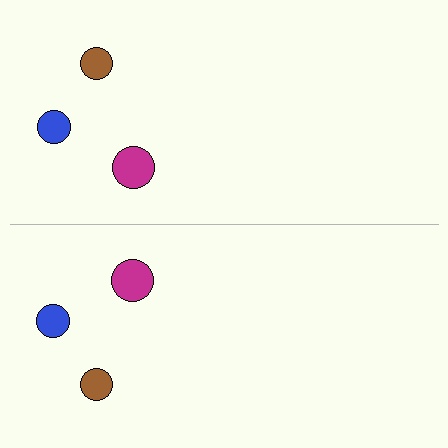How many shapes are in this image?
There are 6 shapes in this image.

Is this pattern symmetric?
Yes, this pattern has bilateral (reflection) symmetry.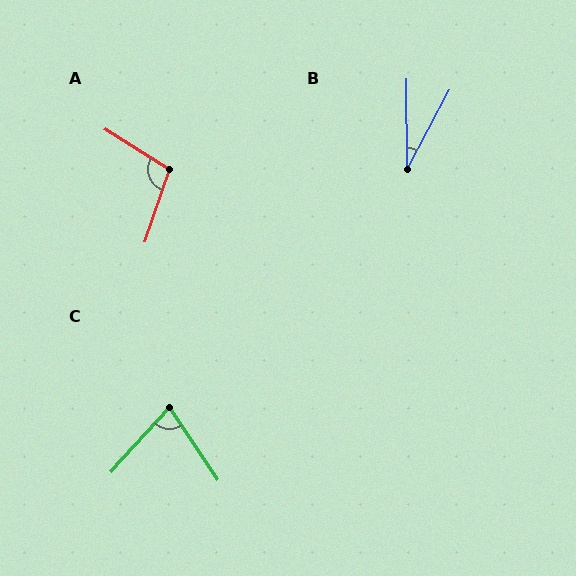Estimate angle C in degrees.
Approximately 76 degrees.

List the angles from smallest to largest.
B (29°), C (76°), A (103°).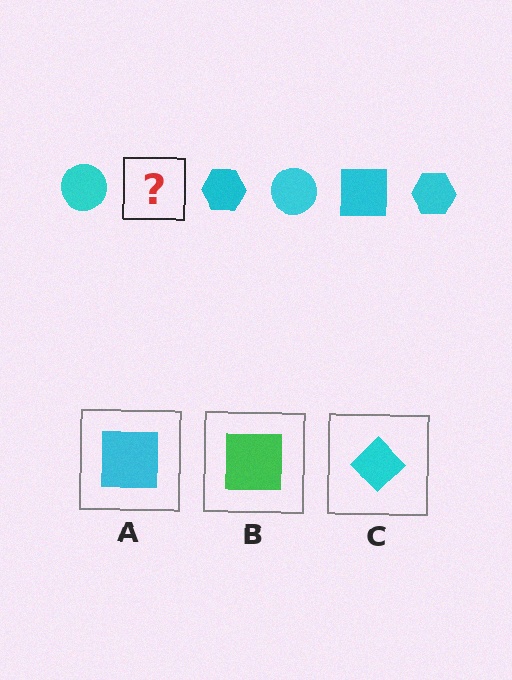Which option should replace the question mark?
Option A.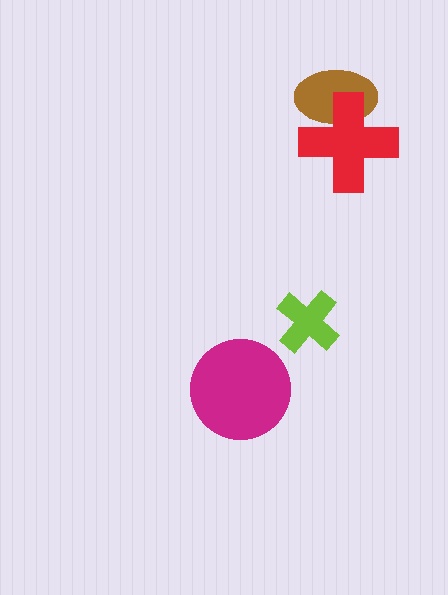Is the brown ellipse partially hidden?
Yes, it is partially covered by another shape.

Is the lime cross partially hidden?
No, no other shape covers it.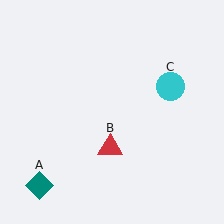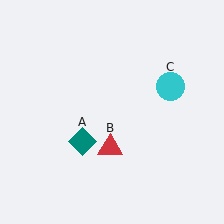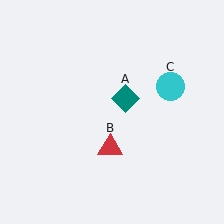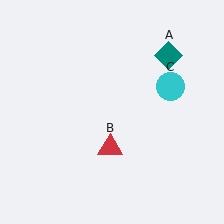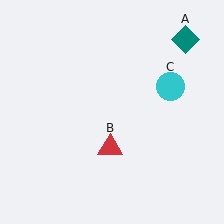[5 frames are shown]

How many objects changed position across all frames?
1 object changed position: teal diamond (object A).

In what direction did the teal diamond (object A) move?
The teal diamond (object A) moved up and to the right.